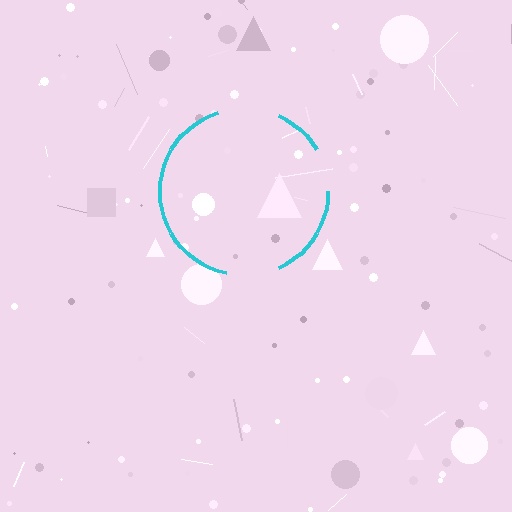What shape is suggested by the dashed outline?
The dashed outline suggests a circle.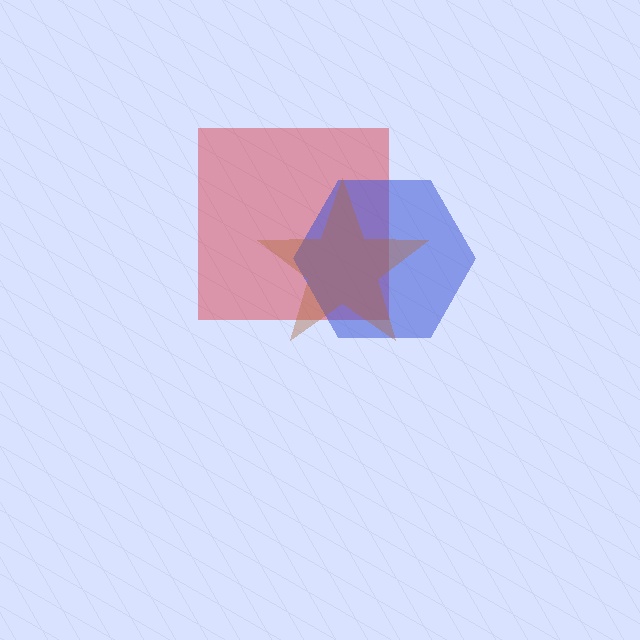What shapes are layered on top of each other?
The layered shapes are: a red square, a blue hexagon, a brown star.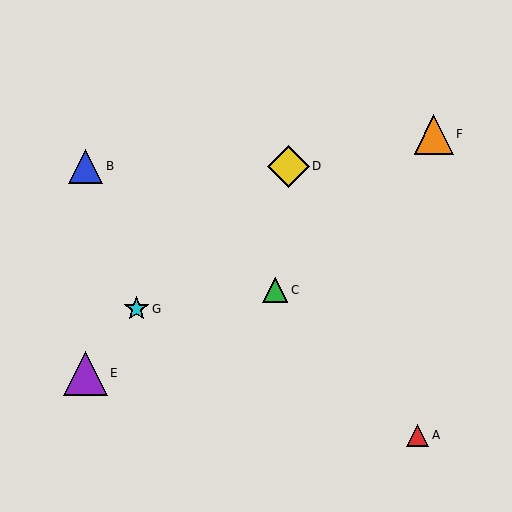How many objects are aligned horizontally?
2 objects (B, D) are aligned horizontally.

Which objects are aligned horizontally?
Objects B, D are aligned horizontally.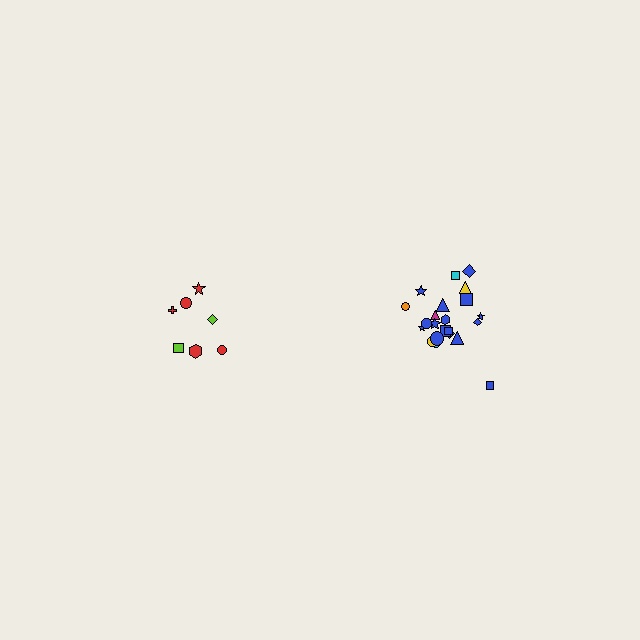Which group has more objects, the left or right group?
The right group.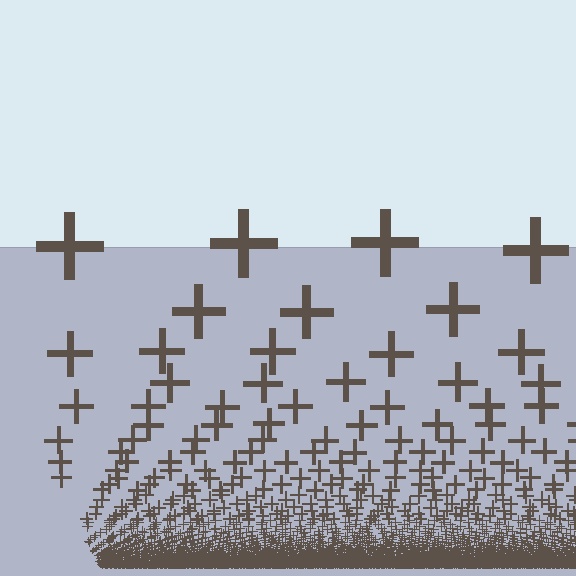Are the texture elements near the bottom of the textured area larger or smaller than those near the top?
Smaller. The gradient is inverted — elements near the bottom are smaller and denser.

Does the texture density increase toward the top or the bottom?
Density increases toward the bottom.